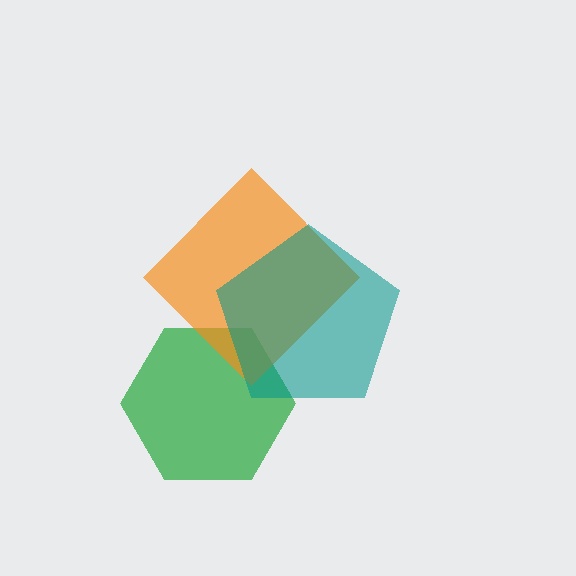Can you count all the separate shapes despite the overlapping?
Yes, there are 3 separate shapes.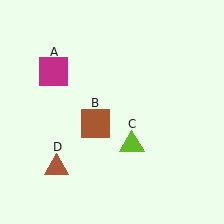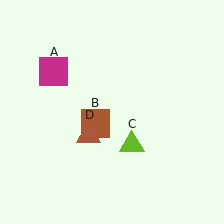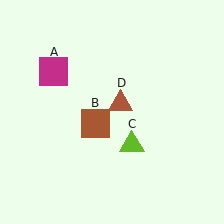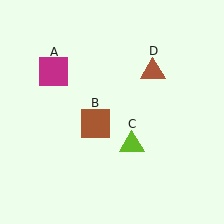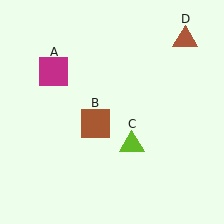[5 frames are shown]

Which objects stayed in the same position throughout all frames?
Magenta square (object A) and brown square (object B) and lime triangle (object C) remained stationary.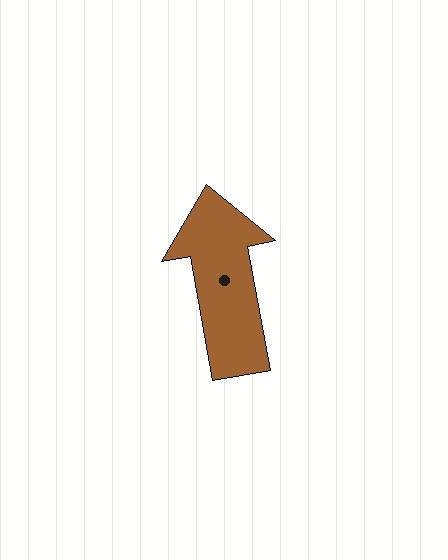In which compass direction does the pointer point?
North.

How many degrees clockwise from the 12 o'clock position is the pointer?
Approximately 350 degrees.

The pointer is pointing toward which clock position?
Roughly 12 o'clock.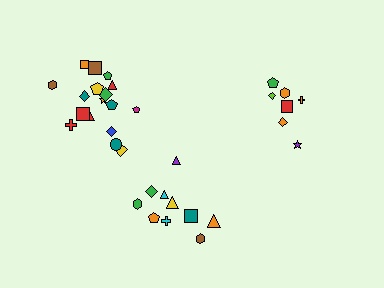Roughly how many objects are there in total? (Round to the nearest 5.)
Roughly 35 objects in total.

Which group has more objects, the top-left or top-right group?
The top-left group.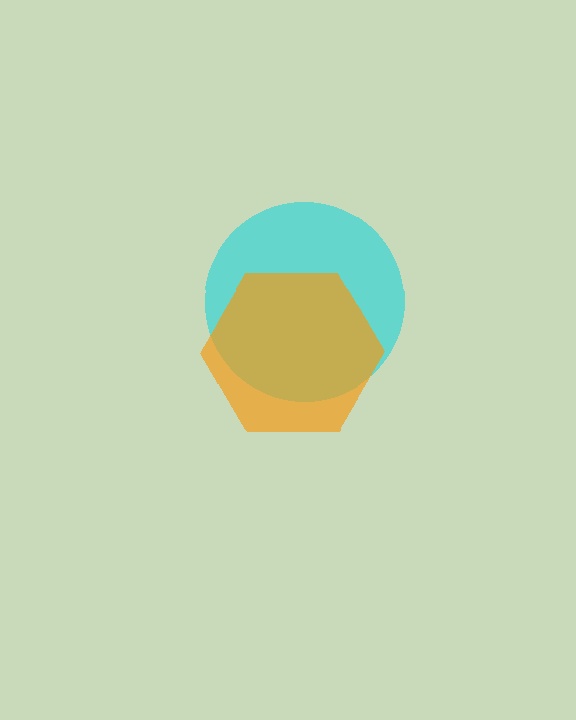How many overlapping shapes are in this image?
There are 2 overlapping shapes in the image.